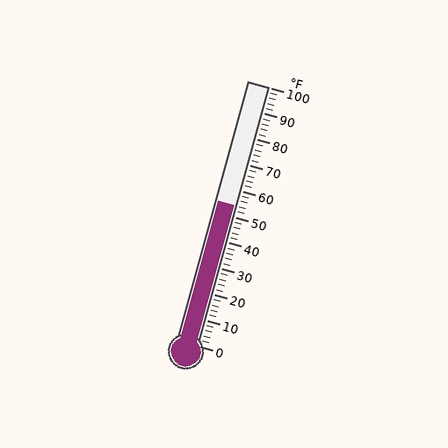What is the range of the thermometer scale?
The thermometer scale ranges from 0°F to 100°F.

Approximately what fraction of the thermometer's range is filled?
The thermometer is filled to approximately 55% of its range.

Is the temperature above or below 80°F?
The temperature is below 80°F.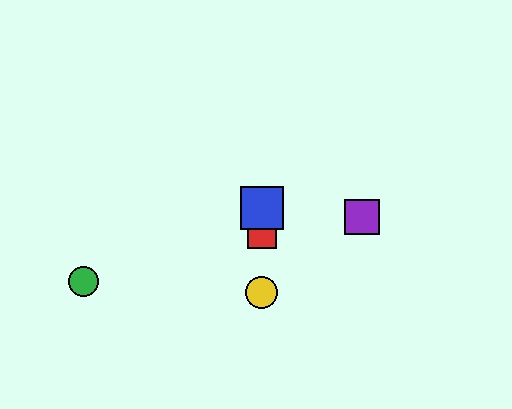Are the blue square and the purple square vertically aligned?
No, the blue square is at x≈262 and the purple square is at x≈362.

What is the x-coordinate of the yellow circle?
The yellow circle is at x≈262.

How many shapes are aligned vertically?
3 shapes (the red square, the blue square, the yellow circle) are aligned vertically.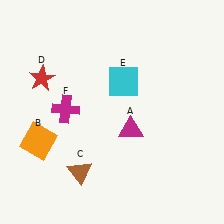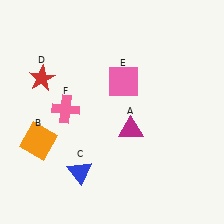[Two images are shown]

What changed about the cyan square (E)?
In Image 1, E is cyan. In Image 2, it changed to pink.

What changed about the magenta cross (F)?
In Image 1, F is magenta. In Image 2, it changed to pink.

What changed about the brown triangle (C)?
In Image 1, C is brown. In Image 2, it changed to blue.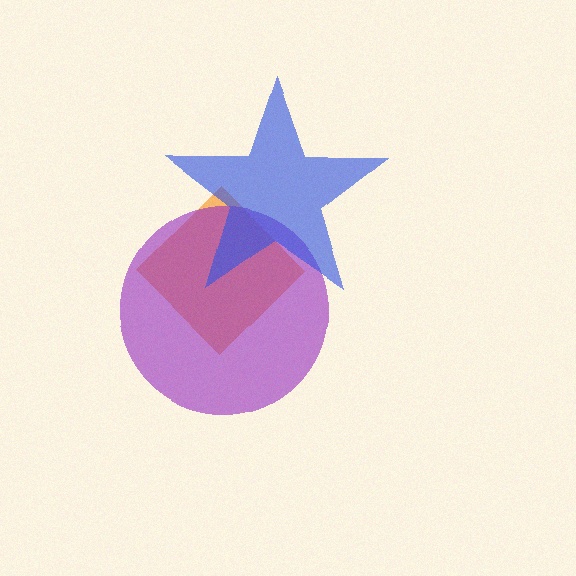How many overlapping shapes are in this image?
There are 3 overlapping shapes in the image.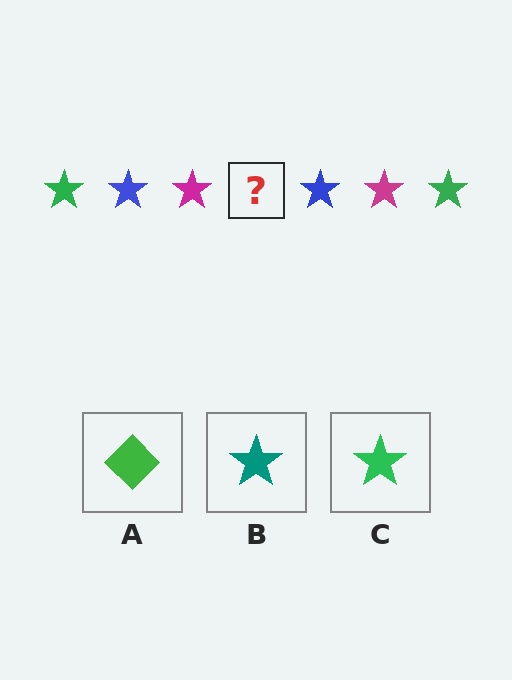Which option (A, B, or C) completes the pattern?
C.